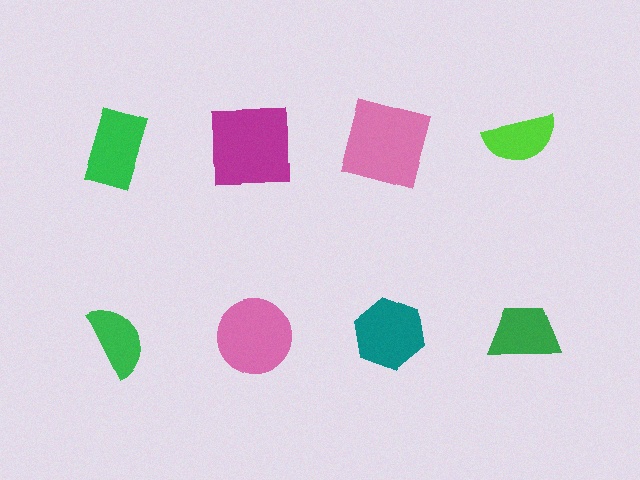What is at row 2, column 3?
A teal hexagon.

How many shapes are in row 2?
4 shapes.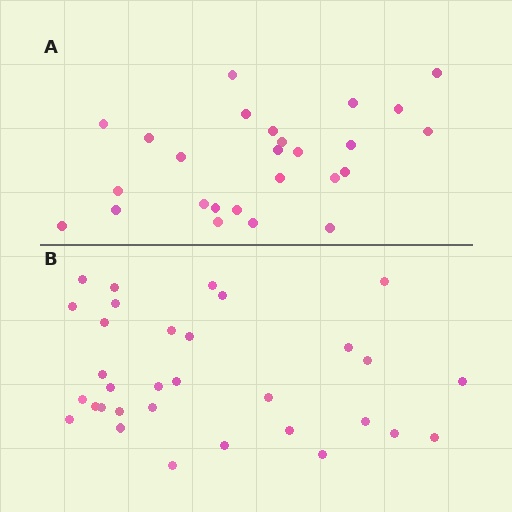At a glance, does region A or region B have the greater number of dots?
Region B (the bottom region) has more dots.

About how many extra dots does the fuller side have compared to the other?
Region B has about 6 more dots than region A.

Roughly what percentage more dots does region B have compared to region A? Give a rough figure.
About 25% more.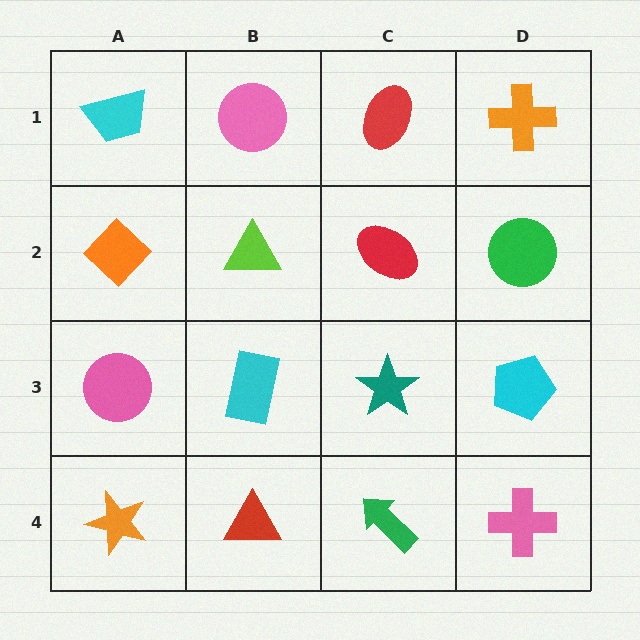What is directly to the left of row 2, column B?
An orange diamond.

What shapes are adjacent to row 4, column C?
A teal star (row 3, column C), a red triangle (row 4, column B), a pink cross (row 4, column D).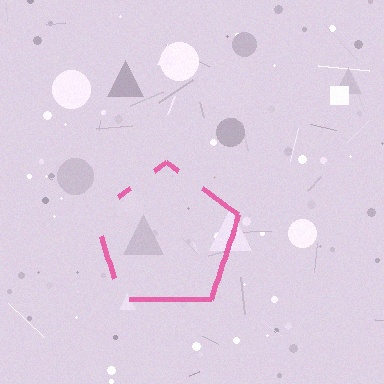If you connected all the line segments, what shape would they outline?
They would outline a pentagon.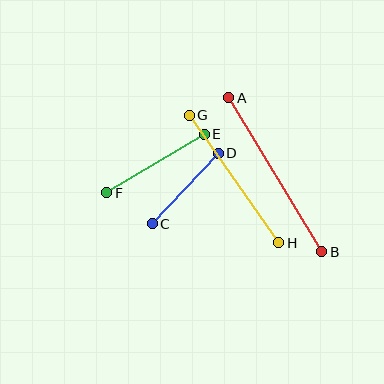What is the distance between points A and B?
The distance is approximately 180 pixels.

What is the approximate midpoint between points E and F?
The midpoint is at approximately (155, 163) pixels.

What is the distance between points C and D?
The distance is approximately 97 pixels.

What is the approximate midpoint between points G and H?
The midpoint is at approximately (234, 179) pixels.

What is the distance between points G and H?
The distance is approximately 156 pixels.